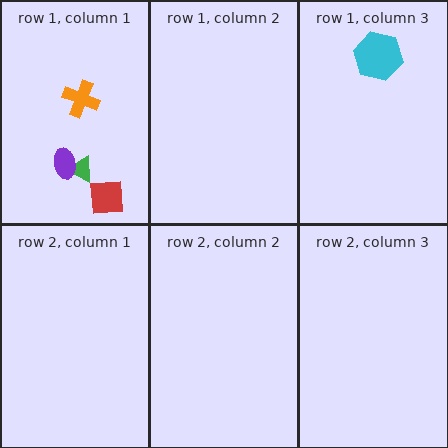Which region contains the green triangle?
The row 1, column 1 region.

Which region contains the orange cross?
The row 1, column 1 region.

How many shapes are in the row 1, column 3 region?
1.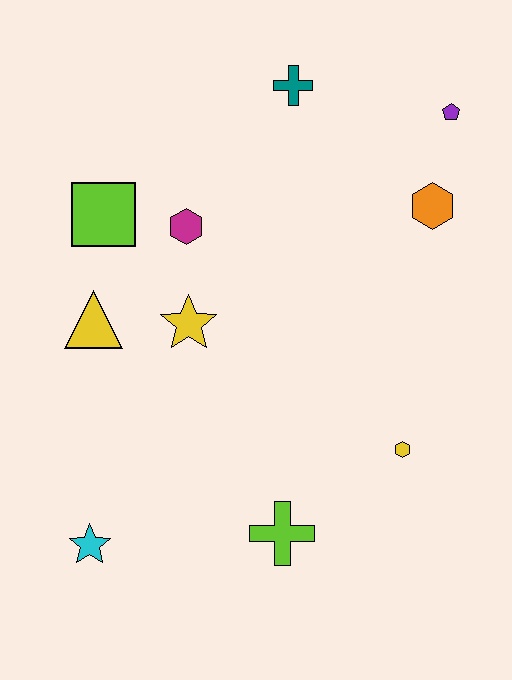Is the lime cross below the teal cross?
Yes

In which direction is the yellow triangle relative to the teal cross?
The yellow triangle is below the teal cross.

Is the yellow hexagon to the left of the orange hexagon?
Yes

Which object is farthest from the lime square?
The yellow hexagon is farthest from the lime square.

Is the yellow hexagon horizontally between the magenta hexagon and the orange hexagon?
Yes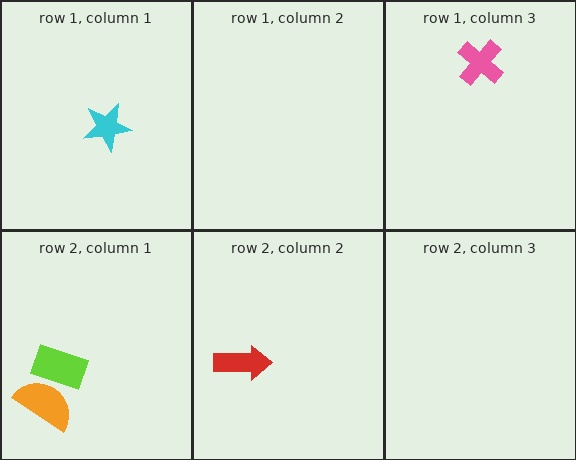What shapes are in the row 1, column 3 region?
The pink cross.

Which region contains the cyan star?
The row 1, column 1 region.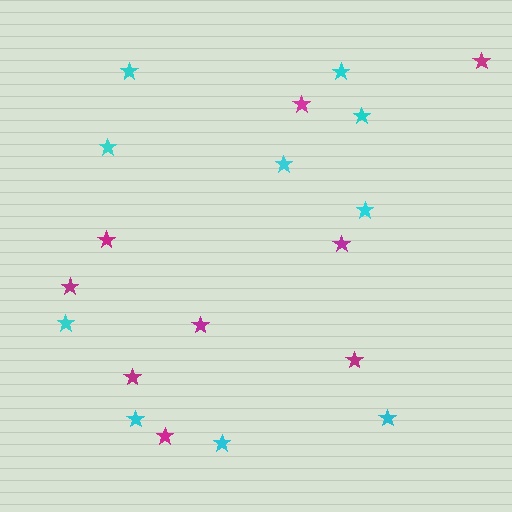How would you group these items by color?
There are 2 groups: one group of magenta stars (9) and one group of cyan stars (10).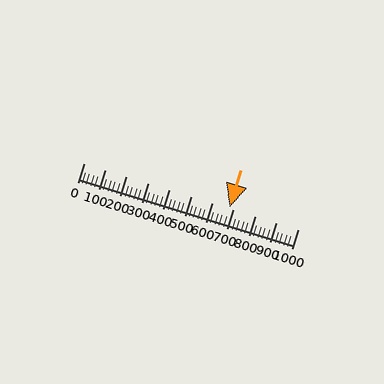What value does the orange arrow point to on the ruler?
The orange arrow points to approximately 680.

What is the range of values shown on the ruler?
The ruler shows values from 0 to 1000.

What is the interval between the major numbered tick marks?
The major tick marks are spaced 100 units apart.